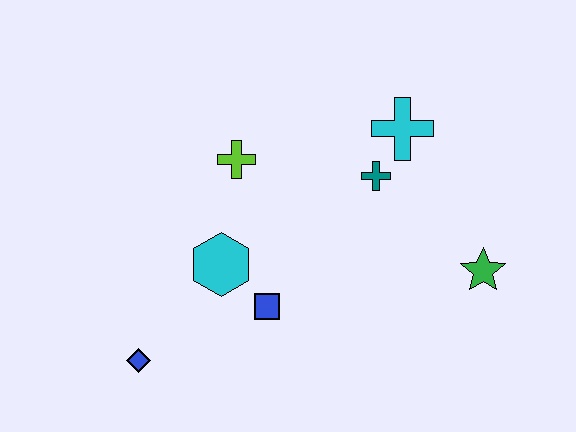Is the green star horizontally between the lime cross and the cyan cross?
No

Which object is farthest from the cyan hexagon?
The green star is farthest from the cyan hexagon.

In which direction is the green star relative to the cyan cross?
The green star is below the cyan cross.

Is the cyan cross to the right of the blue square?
Yes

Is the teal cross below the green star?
No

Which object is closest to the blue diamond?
The cyan hexagon is closest to the blue diamond.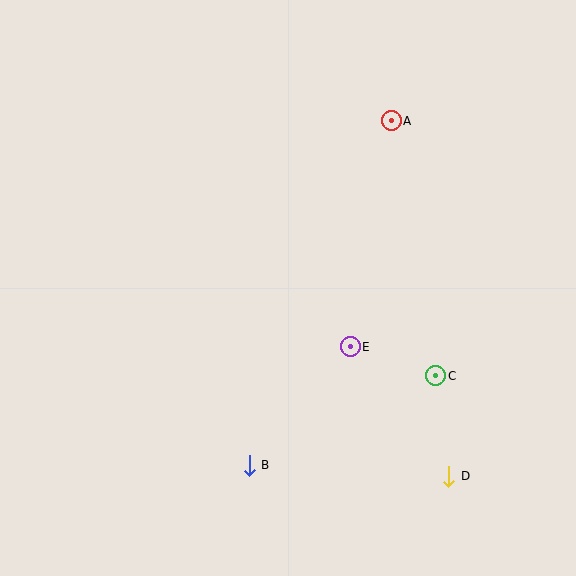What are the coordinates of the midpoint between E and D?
The midpoint between E and D is at (400, 411).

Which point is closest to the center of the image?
Point E at (350, 347) is closest to the center.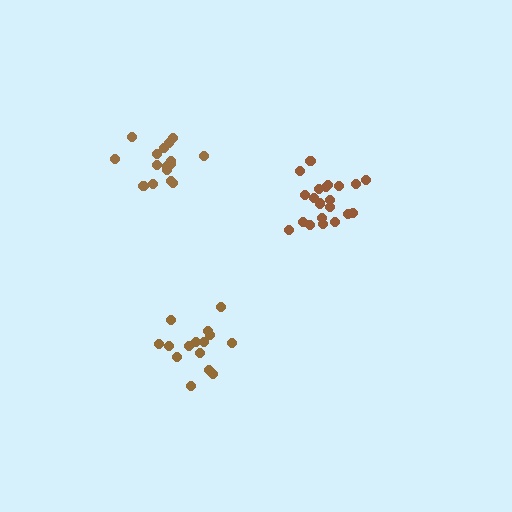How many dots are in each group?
Group 1: 16 dots, Group 2: 15 dots, Group 3: 21 dots (52 total).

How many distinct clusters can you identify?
There are 3 distinct clusters.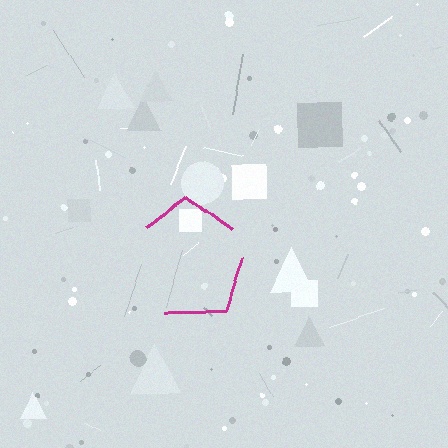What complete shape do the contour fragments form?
The contour fragments form a pentagon.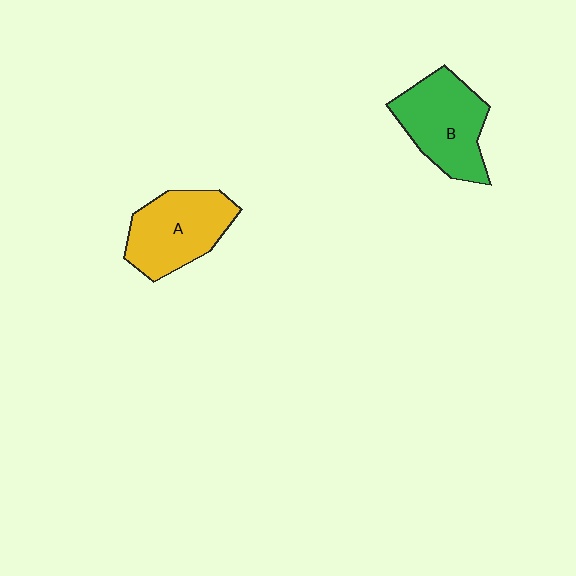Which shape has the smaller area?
Shape A (yellow).